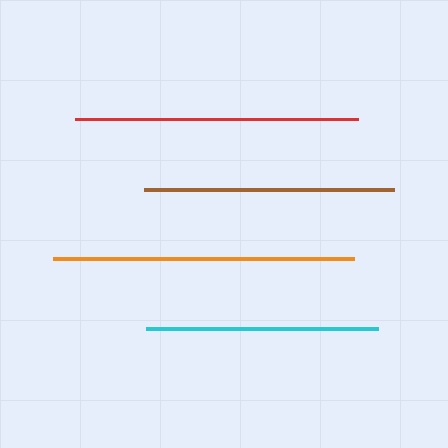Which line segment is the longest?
The orange line is the longest at approximately 301 pixels.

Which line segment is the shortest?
The cyan line is the shortest at approximately 232 pixels.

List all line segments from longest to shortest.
From longest to shortest: orange, red, brown, cyan.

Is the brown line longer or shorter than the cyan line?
The brown line is longer than the cyan line.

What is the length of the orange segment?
The orange segment is approximately 301 pixels long.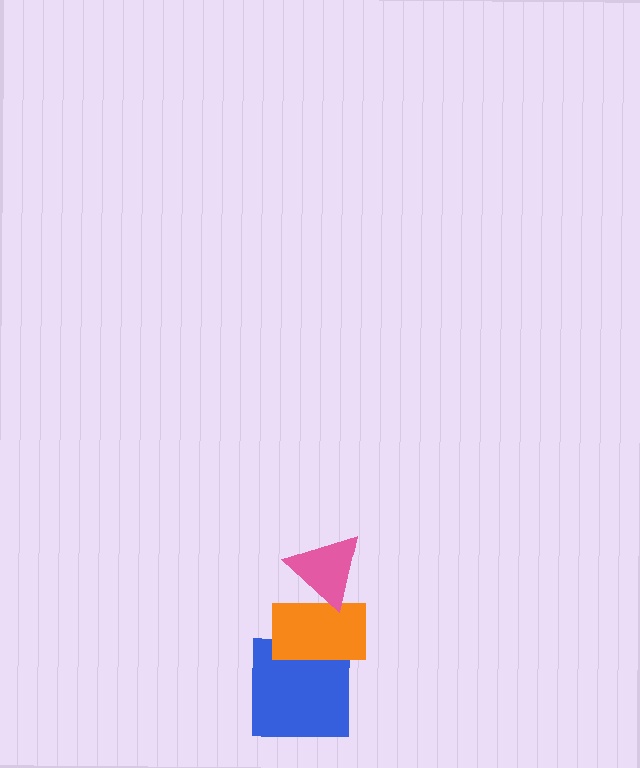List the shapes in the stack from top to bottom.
From top to bottom: the pink triangle, the orange rectangle, the blue square.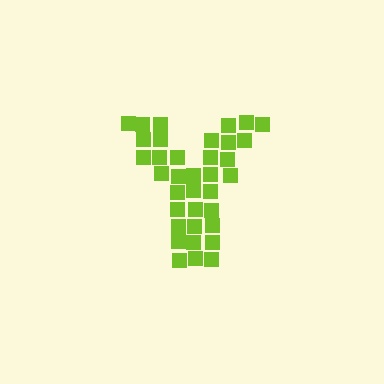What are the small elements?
The small elements are squares.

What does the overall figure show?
The overall figure shows the letter Y.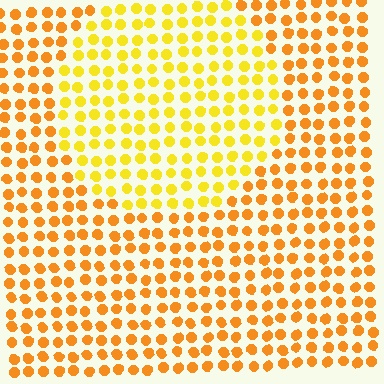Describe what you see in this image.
The image is filled with small orange elements in a uniform arrangement. A circle-shaped region is visible where the elements are tinted to a slightly different hue, forming a subtle color boundary.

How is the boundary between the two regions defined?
The boundary is defined purely by a slight shift in hue (about 25 degrees). Spacing, size, and orientation are identical on both sides.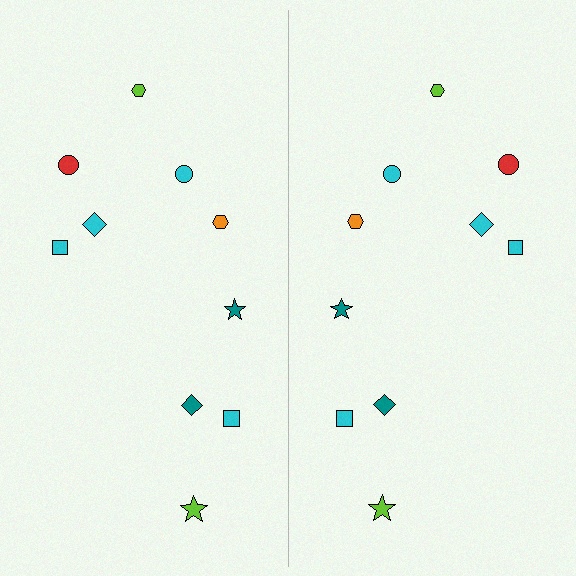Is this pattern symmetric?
Yes, this pattern has bilateral (reflection) symmetry.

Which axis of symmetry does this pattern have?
The pattern has a vertical axis of symmetry running through the center of the image.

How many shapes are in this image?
There are 20 shapes in this image.